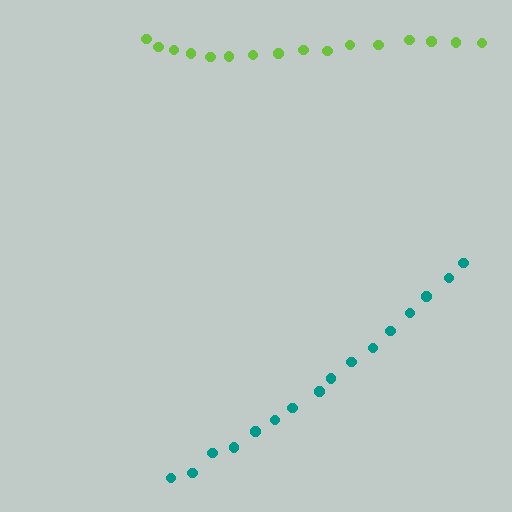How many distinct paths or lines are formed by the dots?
There are 2 distinct paths.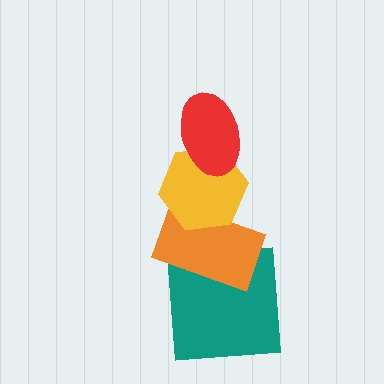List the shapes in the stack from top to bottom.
From top to bottom: the red ellipse, the yellow hexagon, the orange rectangle, the teal square.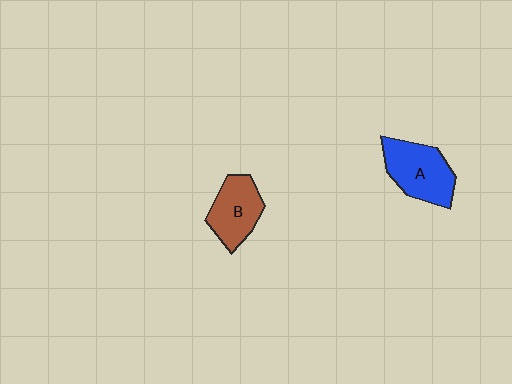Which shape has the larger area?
Shape A (blue).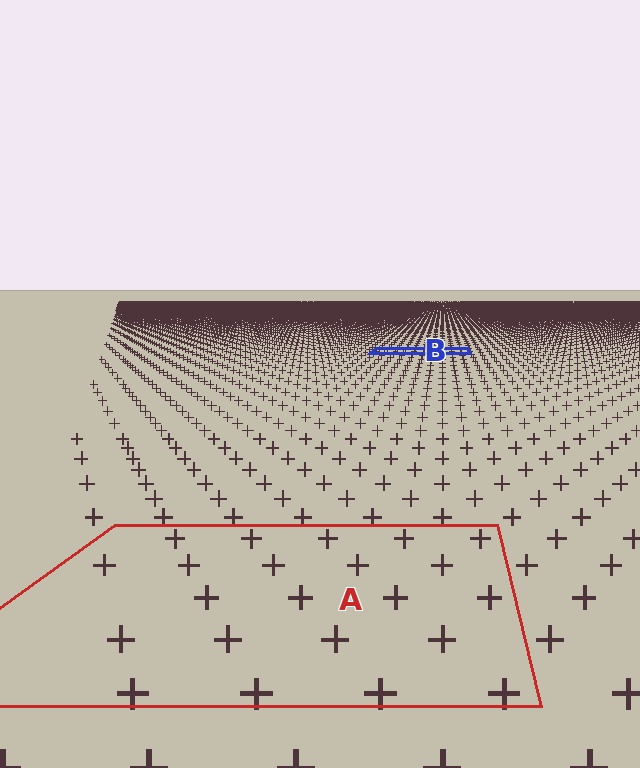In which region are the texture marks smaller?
The texture marks are smaller in region B, because it is farther away.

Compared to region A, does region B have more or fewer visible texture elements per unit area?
Region B has more texture elements per unit area — they are packed more densely because it is farther away.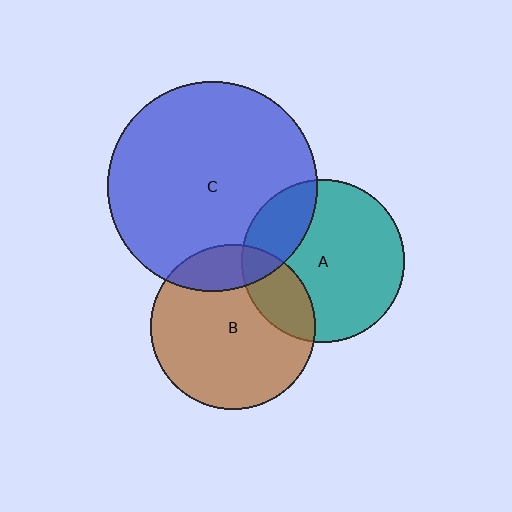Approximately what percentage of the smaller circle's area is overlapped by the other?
Approximately 20%.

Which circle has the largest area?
Circle C (blue).